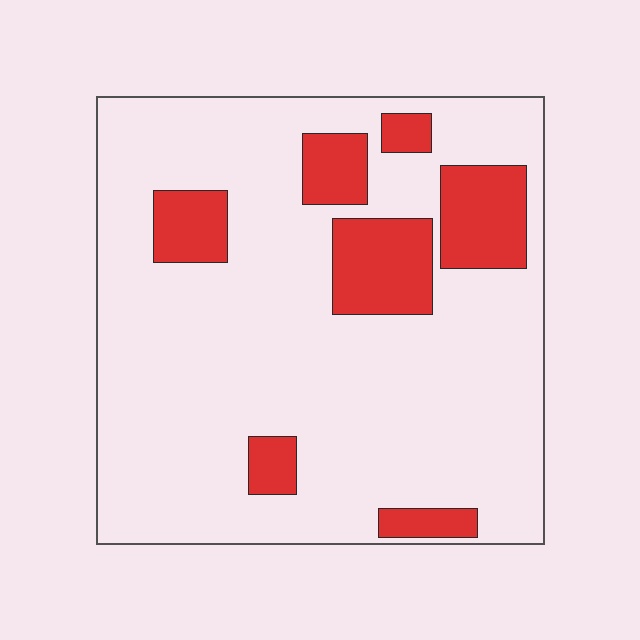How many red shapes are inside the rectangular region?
7.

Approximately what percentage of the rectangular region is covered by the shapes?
Approximately 20%.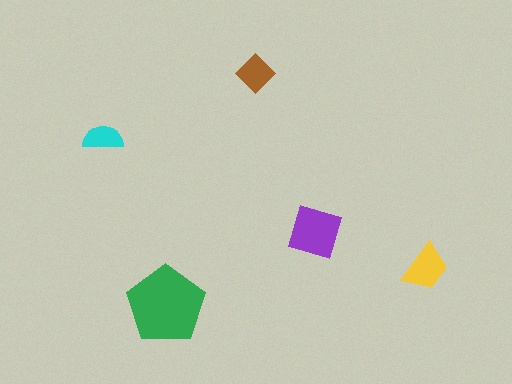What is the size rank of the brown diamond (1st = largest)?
4th.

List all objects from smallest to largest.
The cyan semicircle, the brown diamond, the yellow trapezoid, the purple square, the green pentagon.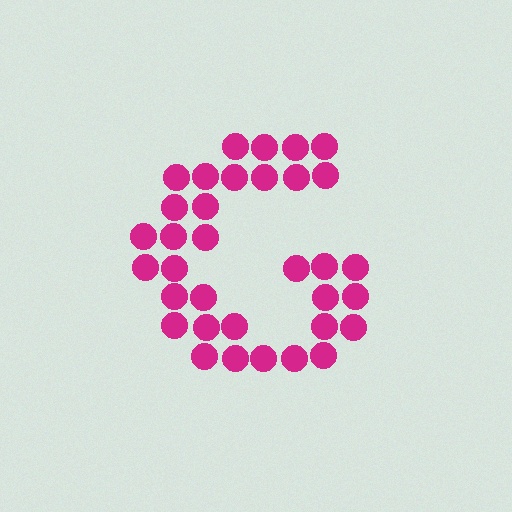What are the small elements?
The small elements are circles.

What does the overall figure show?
The overall figure shows the letter G.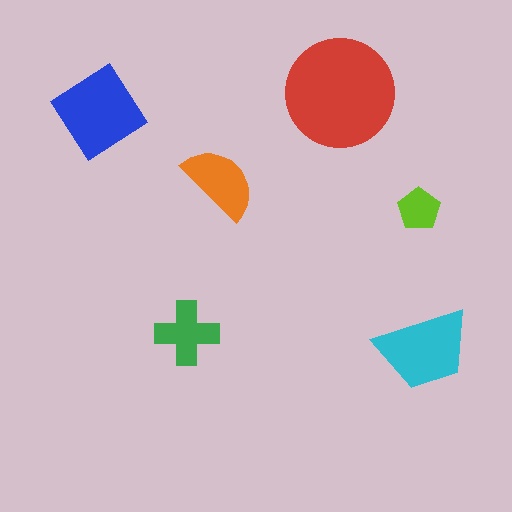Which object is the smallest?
The lime pentagon.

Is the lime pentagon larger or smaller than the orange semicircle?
Smaller.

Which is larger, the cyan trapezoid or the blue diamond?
The blue diamond.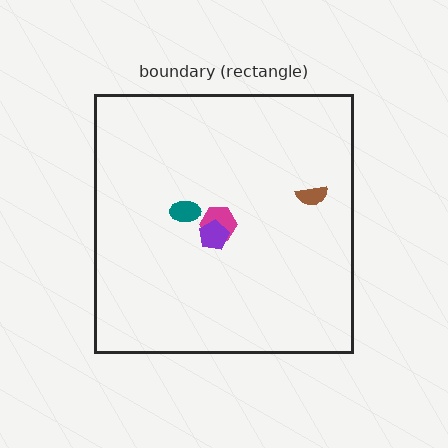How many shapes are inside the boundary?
4 inside, 0 outside.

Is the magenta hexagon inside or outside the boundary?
Inside.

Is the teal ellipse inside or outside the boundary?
Inside.